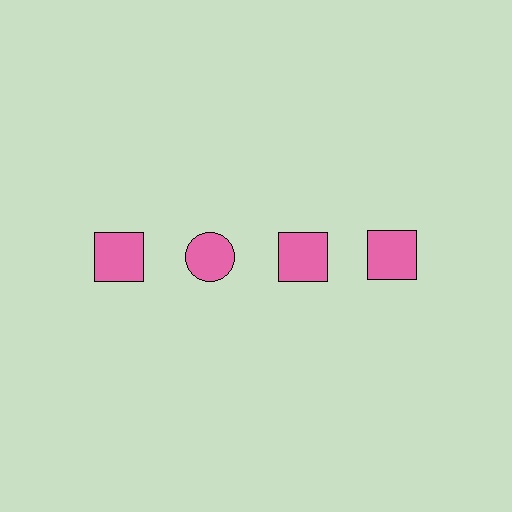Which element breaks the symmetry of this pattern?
The pink circle in the top row, second from left column breaks the symmetry. All other shapes are pink squares.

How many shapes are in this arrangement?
There are 4 shapes arranged in a grid pattern.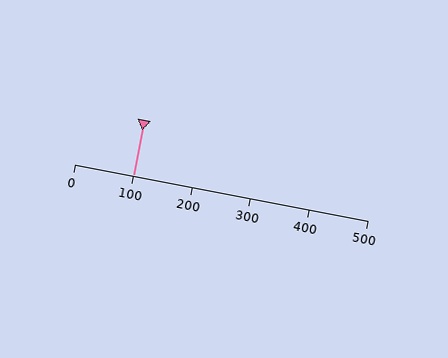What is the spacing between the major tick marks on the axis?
The major ticks are spaced 100 apart.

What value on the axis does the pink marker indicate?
The marker indicates approximately 100.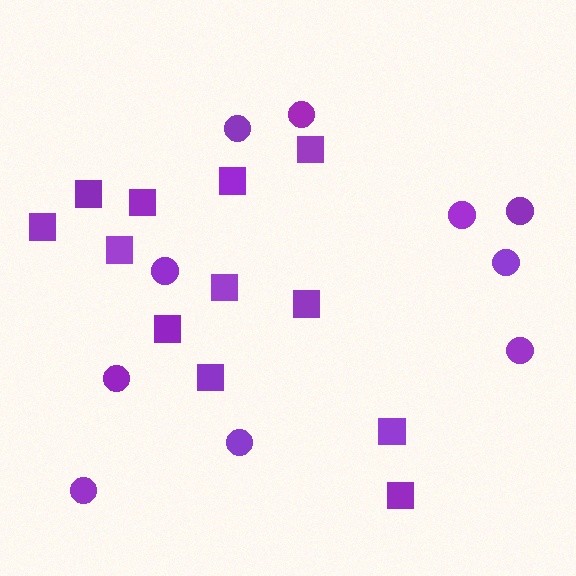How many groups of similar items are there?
There are 2 groups: one group of squares (12) and one group of circles (10).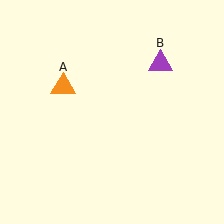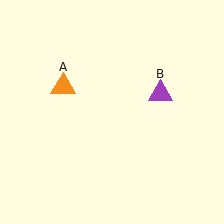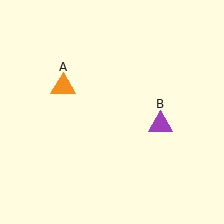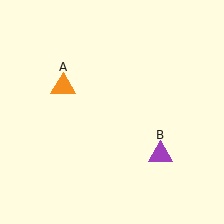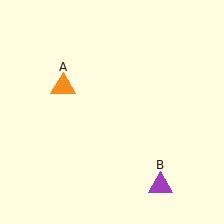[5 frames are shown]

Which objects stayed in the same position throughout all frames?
Orange triangle (object A) remained stationary.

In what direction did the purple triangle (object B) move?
The purple triangle (object B) moved down.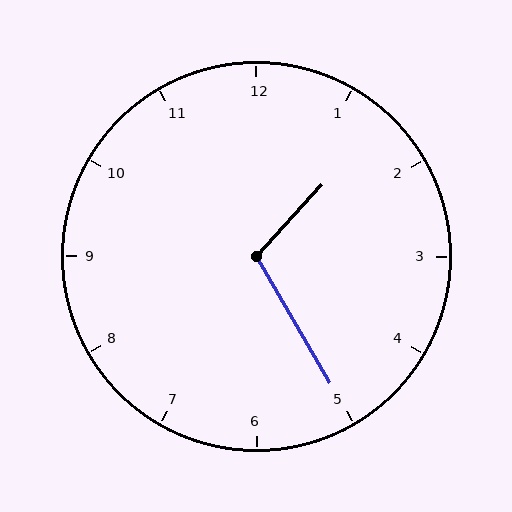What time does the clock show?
1:25.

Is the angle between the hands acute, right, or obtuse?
It is obtuse.